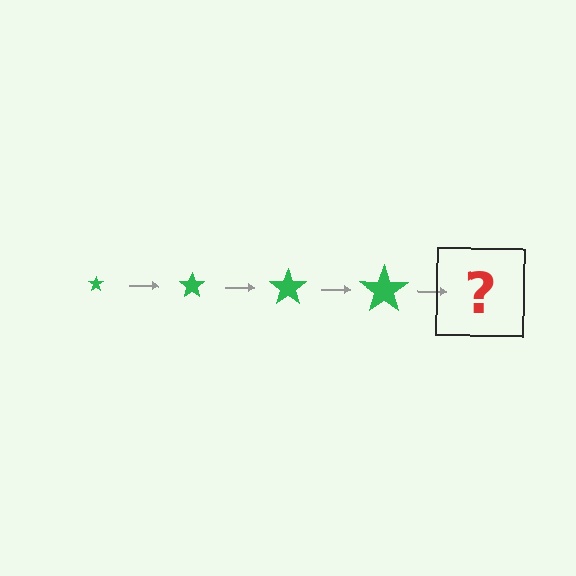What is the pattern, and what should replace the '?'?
The pattern is that the star gets progressively larger each step. The '?' should be a green star, larger than the previous one.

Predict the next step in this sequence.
The next step is a green star, larger than the previous one.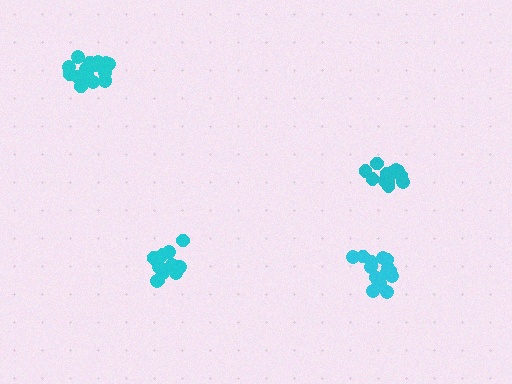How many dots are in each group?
Group 1: 14 dots, Group 2: 17 dots, Group 3: 18 dots, Group 4: 13 dots (62 total).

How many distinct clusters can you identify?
There are 4 distinct clusters.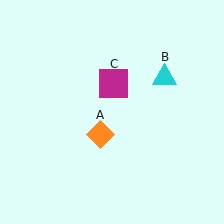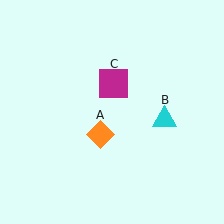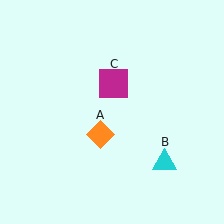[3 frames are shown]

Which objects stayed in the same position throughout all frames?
Orange diamond (object A) and magenta square (object C) remained stationary.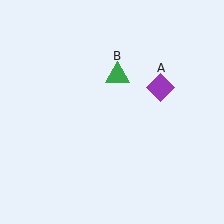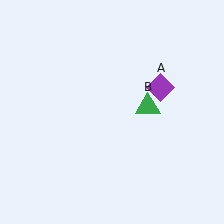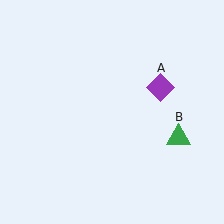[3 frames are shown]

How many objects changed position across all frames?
1 object changed position: green triangle (object B).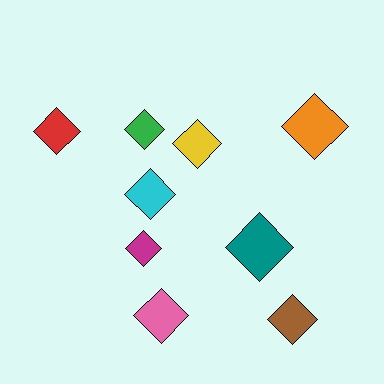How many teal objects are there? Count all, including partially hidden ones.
There is 1 teal object.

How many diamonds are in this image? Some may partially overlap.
There are 9 diamonds.